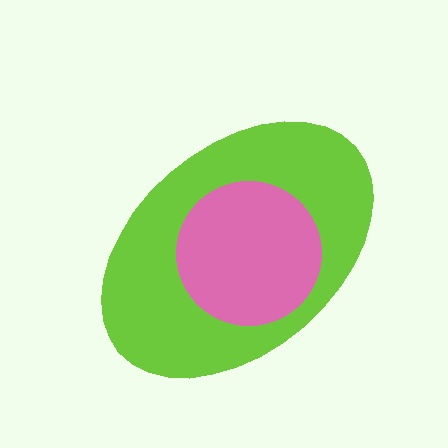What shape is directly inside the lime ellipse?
The pink circle.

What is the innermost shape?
The pink circle.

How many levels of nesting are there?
2.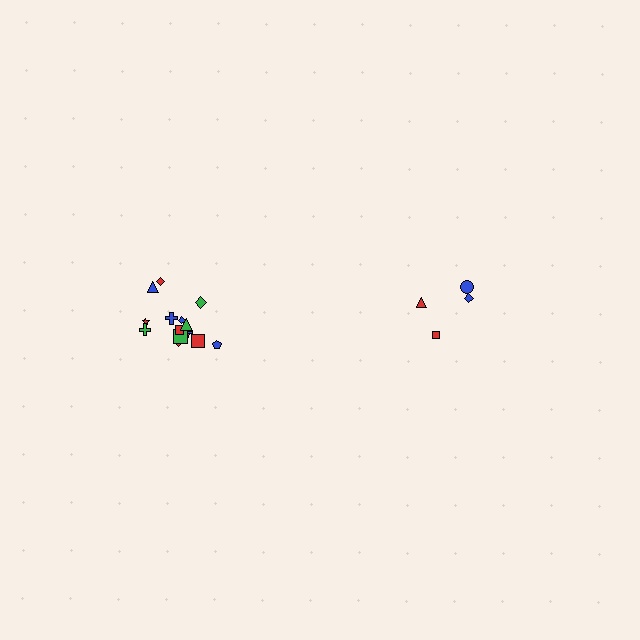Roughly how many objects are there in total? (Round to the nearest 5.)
Roughly 20 objects in total.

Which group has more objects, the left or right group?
The left group.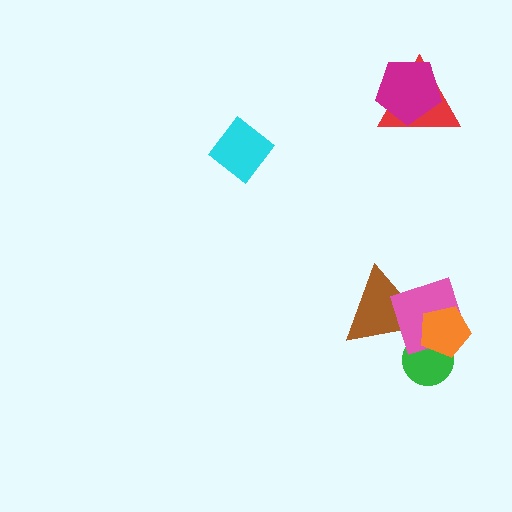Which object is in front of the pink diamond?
The orange pentagon is in front of the pink diamond.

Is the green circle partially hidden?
Yes, it is partially covered by another shape.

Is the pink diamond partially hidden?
Yes, it is partially covered by another shape.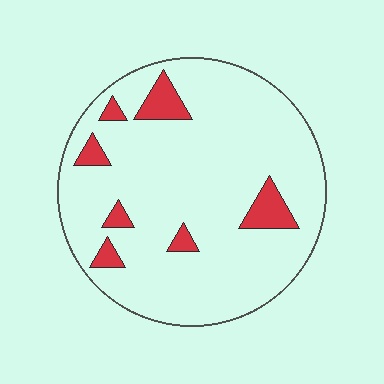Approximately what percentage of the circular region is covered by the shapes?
Approximately 10%.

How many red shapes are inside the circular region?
7.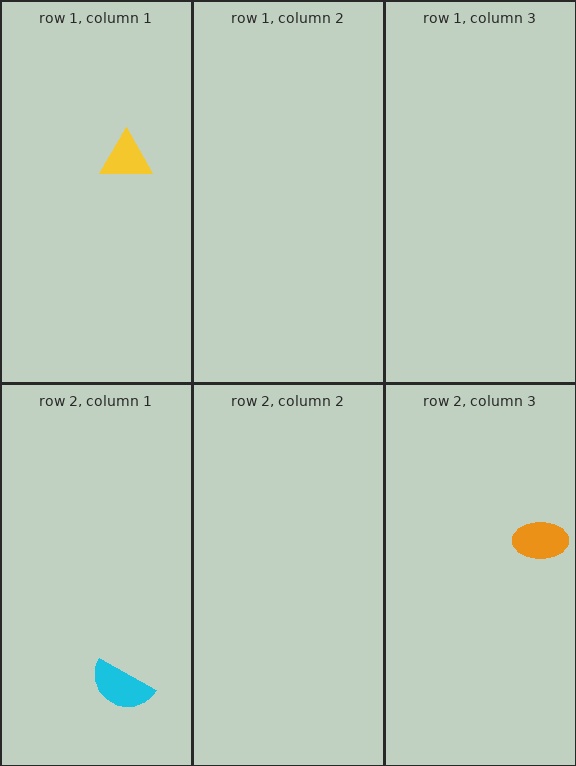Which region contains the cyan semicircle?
The row 2, column 1 region.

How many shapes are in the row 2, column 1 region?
1.